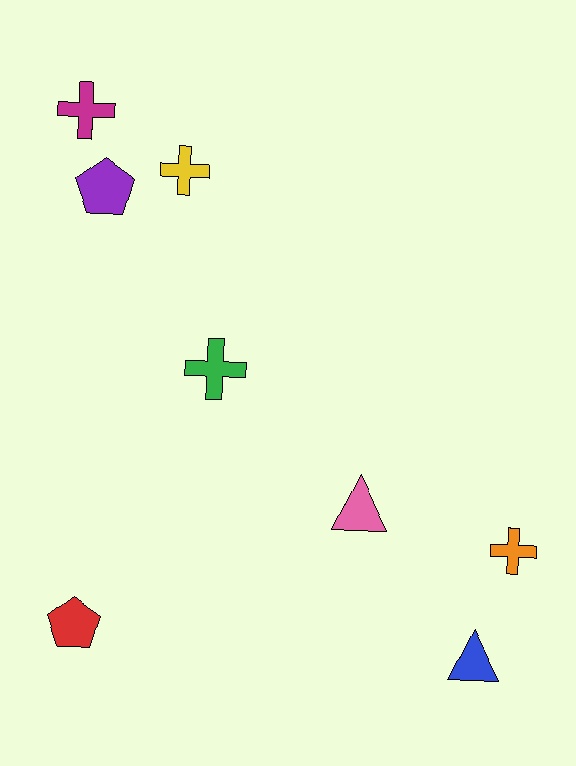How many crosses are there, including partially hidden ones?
There are 4 crosses.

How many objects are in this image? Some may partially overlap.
There are 8 objects.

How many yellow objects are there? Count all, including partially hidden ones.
There is 1 yellow object.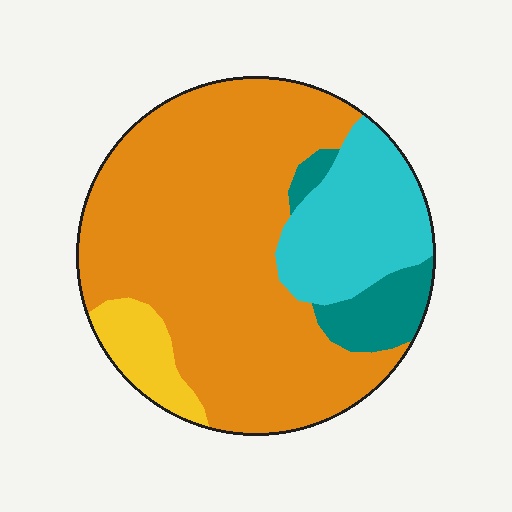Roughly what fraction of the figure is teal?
Teal takes up about one tenth (1/10) of the figure.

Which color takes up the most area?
Orange, at roughly 65%.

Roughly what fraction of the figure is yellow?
Yellow covers roughly 5% of the figure.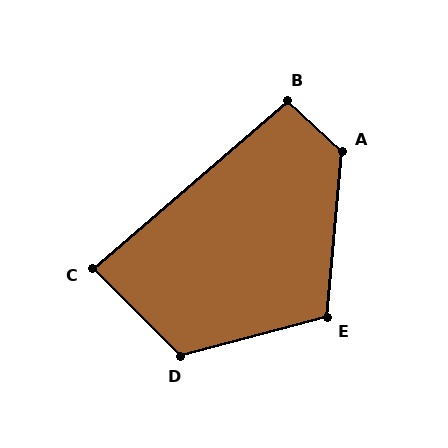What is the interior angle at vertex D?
Approximately 120 degrees (obtuse).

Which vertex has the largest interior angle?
A, at approximately 128 degrees.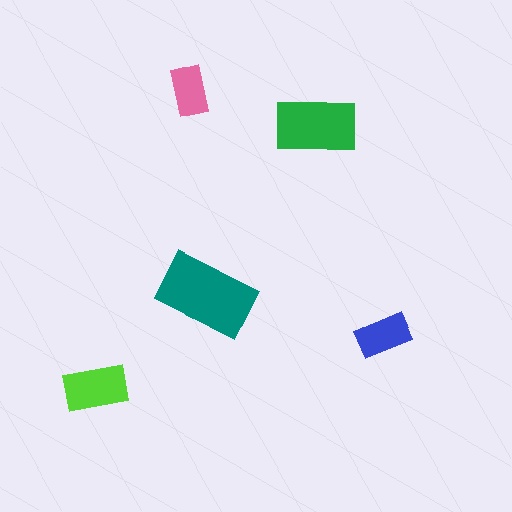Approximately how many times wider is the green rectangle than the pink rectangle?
About 1.5 times wider.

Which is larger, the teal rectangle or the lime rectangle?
The teal one.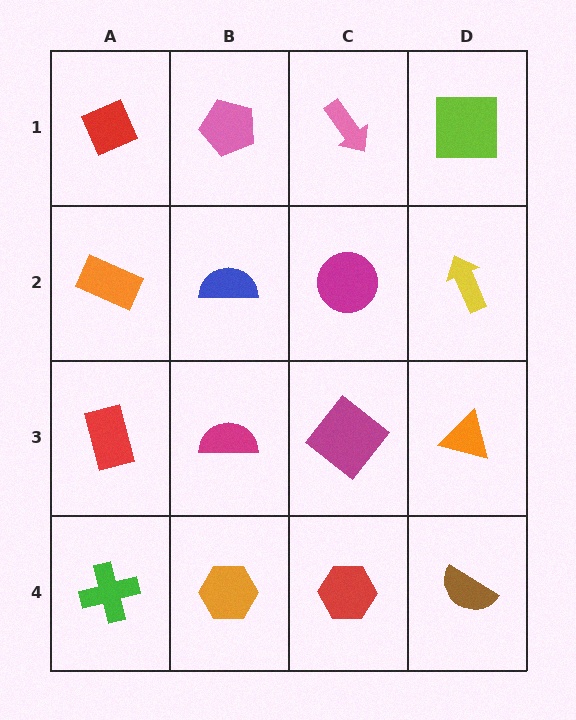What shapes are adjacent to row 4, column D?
An orange triangle (row 3, column D), a red hexagon (row 4, column C).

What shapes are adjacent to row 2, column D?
A lime square (row 1, column D), an orange triangle (row 3, column D), a magenta circle (row 2, column C).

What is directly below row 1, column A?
An orange rectangle.